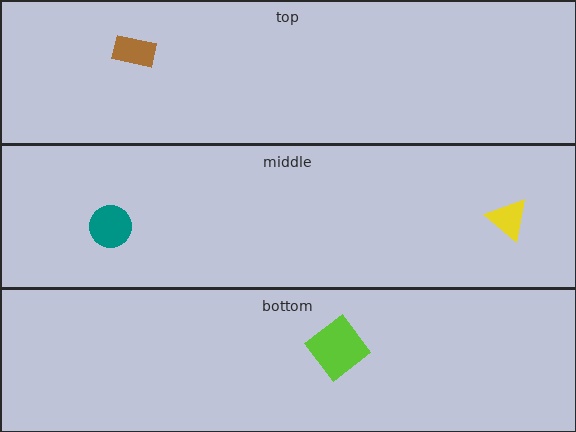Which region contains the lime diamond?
The bottom region.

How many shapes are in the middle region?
2.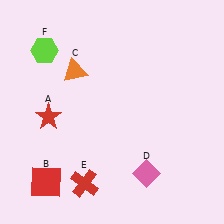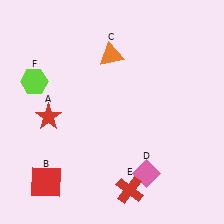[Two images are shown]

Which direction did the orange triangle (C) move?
The orange triangle (C) moved right.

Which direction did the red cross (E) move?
The red cross (E) moved right.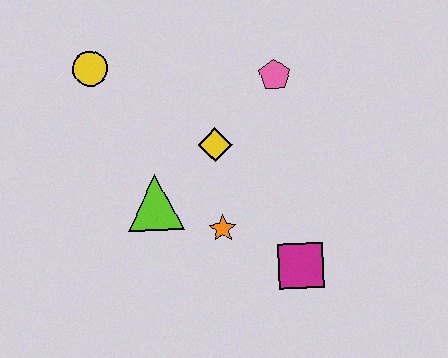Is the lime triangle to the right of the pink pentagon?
No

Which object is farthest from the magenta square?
The yellow circle is farthest from the magenta square.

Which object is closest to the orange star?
The lime triangle is closest to the orange star.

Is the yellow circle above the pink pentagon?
Yes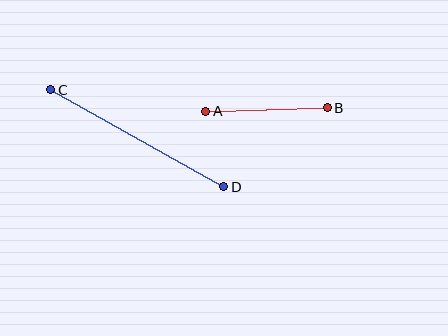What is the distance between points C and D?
The distance is approximately 198 pixels.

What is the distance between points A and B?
The distance is approximately 121 pixels.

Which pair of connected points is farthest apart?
Points C and D are farthest apart.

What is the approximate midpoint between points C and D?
The midpoint is at approximately (137, 138) pixels.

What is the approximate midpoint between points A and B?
The midpoint is at approximately (267, 109) pixels.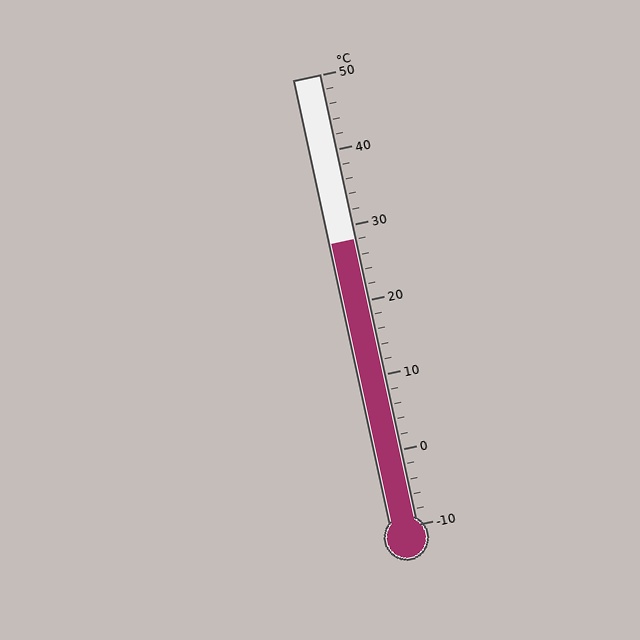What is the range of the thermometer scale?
The thermometer scale ranges from -10°C to 50°C.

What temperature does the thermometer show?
The thermometer shows approximately 28°C.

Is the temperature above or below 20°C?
The temperature is above 20°C.